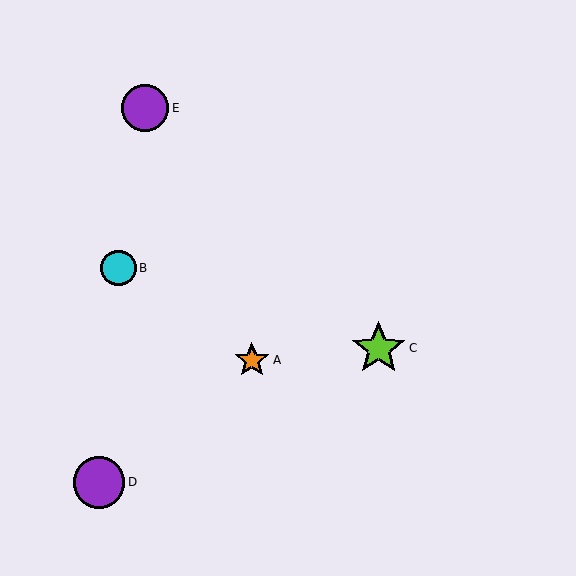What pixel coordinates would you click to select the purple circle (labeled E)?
Click at (146, 108) to select the purple circle E.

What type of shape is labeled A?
Shape A is an orange star.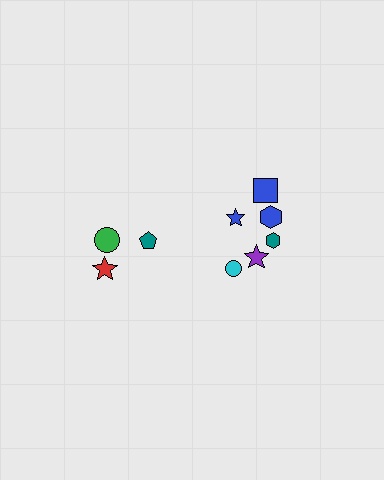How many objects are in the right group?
There are 6 objects.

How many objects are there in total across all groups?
There are 9 objects.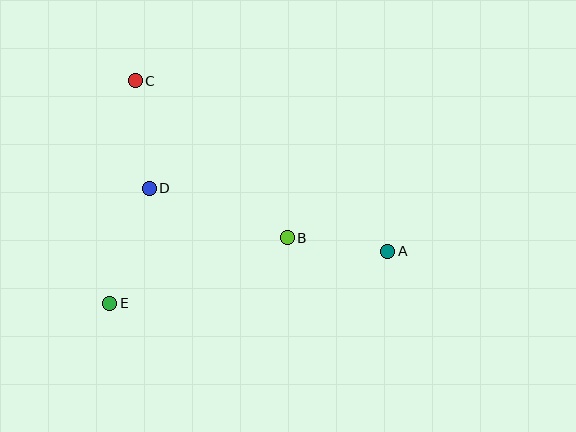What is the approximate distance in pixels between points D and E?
The distance between D and E is approximately 122 pixels.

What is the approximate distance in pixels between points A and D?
The distance between A and D is approximately 247 pixels.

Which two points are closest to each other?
Points A and B are closest to each other.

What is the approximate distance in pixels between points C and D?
The distance between C and D is approximately 108 pixels.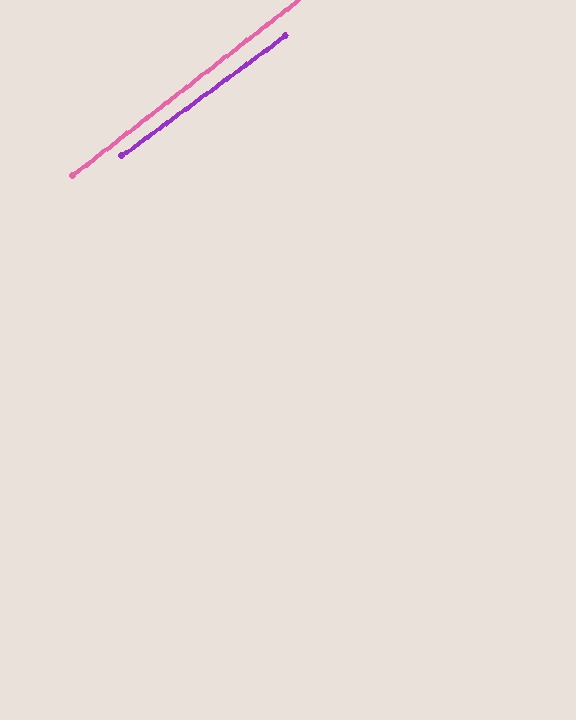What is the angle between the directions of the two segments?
Approximately 2 degrees.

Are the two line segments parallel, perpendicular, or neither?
Parallel — their directions differ by only 1.6°.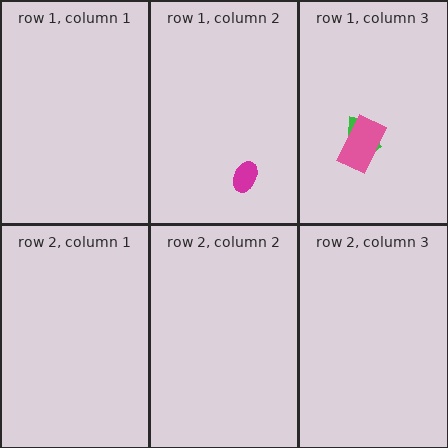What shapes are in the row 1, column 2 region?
The magenta ellipse.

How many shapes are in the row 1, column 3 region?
2.